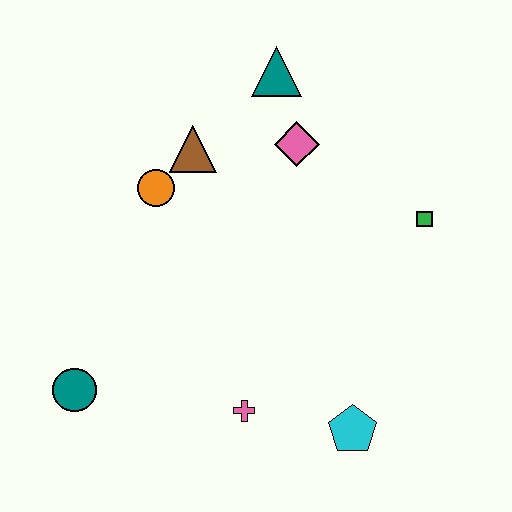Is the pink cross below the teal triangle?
Yes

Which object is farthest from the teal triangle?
The teal circle is farthest from the teal triangle.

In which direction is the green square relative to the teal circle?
The green square is to the right of the teal circle.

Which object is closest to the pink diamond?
The teal triangle is closest to the pink diamond.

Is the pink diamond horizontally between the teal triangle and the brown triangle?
No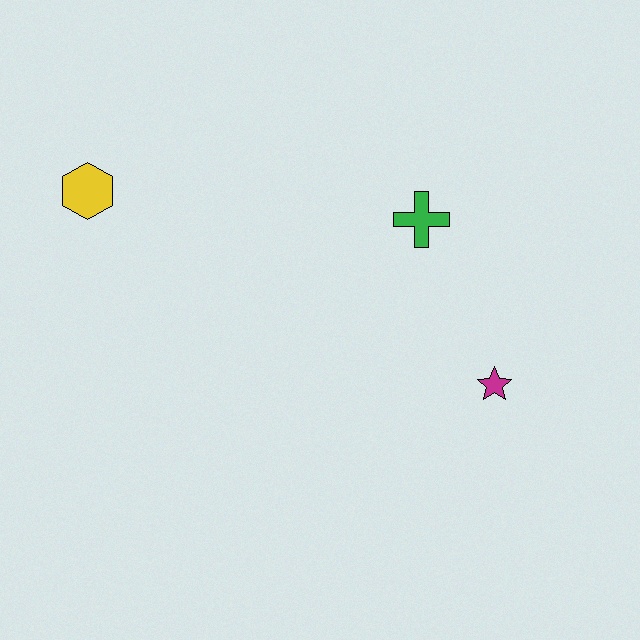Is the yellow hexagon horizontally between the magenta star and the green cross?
No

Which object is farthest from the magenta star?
The yellow hexagon is farthest from the magenta star.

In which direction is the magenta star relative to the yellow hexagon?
The magenta star is to the right of the yellow hexagon.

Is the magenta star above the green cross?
No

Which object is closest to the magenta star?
The green cross is closest to the magenta star.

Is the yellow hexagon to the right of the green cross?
No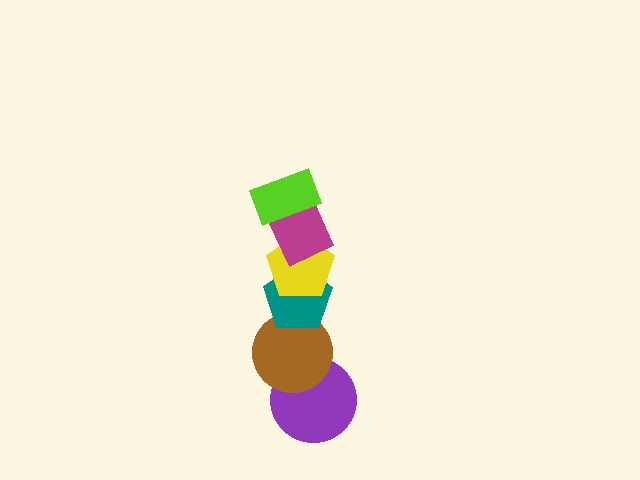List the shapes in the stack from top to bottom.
From top to bottom: the lime rectangle, the magenta diamond, the yellow pentagon, the teal pentagon, the brown circle, the purple circle.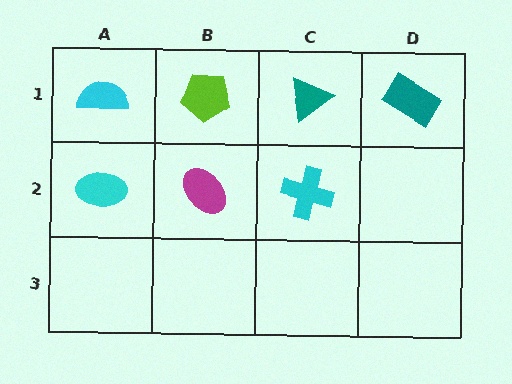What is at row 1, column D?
A teal rectangle.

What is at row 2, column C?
A cyan cross.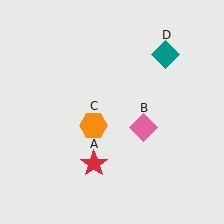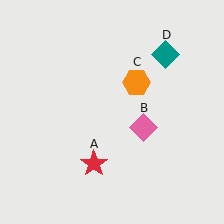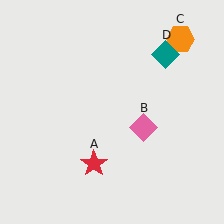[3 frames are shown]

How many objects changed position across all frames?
1 object changed position: orange hexagon (object C).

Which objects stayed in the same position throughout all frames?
Red star (object A) and pink diamond (object B) and teal diamond (object D) remained stationary.